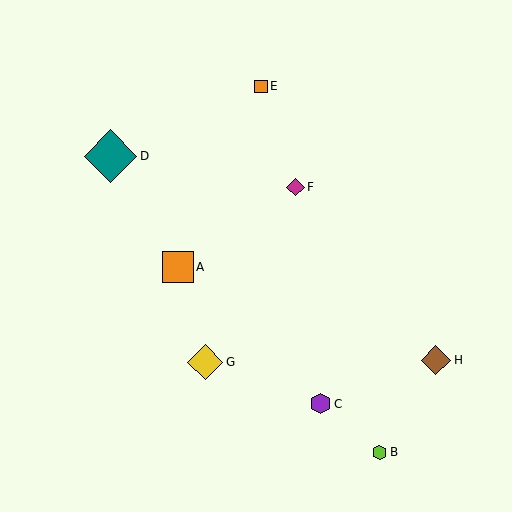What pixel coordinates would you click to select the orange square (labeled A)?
Click at (178, 267) to select the orange square A.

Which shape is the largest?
The teal diamond (labeled D) is the largest.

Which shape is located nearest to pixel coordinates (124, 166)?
The teal diamond (labeled D) at (111, 156) is nearest to that location.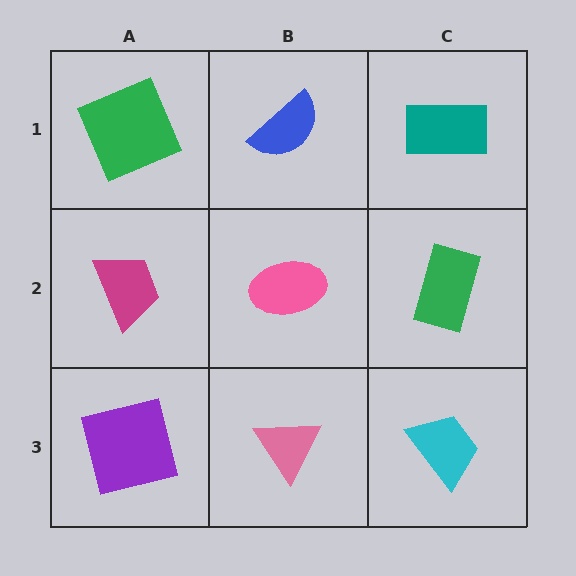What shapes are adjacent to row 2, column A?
A green square (row 1, column A), a purple square (row 3, column A), a pink ellipse (row 2, column B).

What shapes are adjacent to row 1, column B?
A pink ellipse (row 2, column B), a green square (row 1, column A), a teal rectangle (row 1, column C).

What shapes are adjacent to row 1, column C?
A green rectangle (row 2, column C), a blue semicircle (row 1, column B).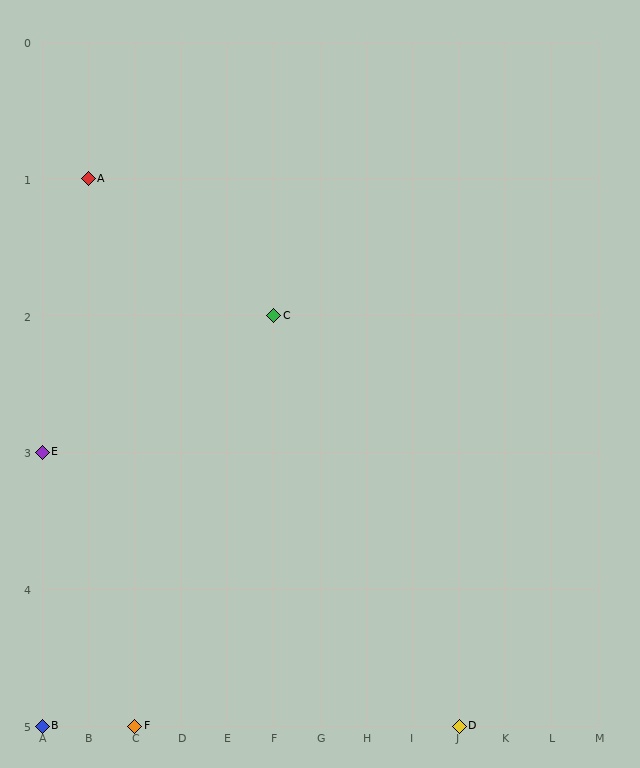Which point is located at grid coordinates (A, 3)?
Point E is at (A, 3).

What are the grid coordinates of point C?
Point C is at grid coordinates (F, 2).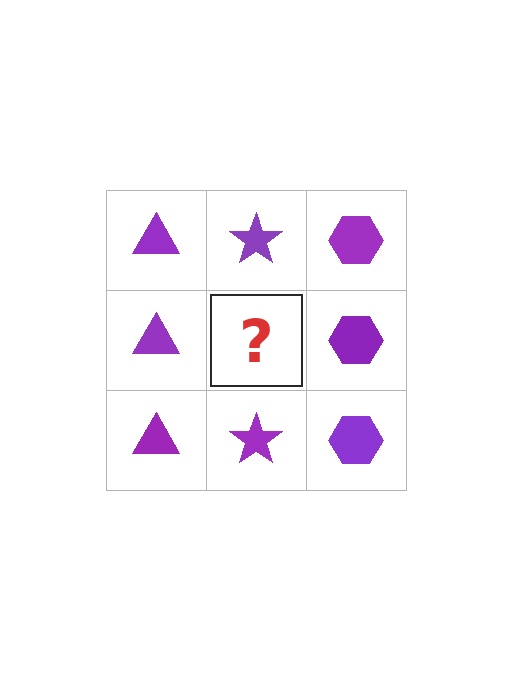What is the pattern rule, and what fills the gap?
The rule is that each column has a consistent shape. The gap should be filled with a purple star.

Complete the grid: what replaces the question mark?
The question mark should be replaced with a purple star.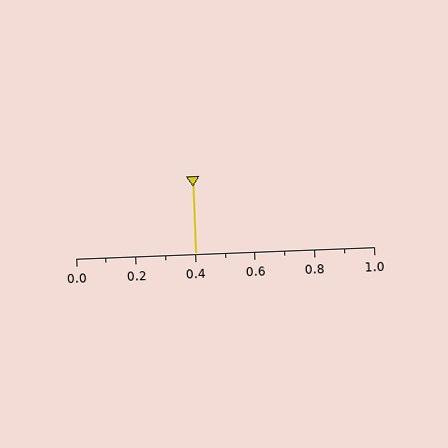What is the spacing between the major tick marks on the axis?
The major ticks are spaced 0.2 apart.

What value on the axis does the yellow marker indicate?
The marker indicates approximately 0.4.